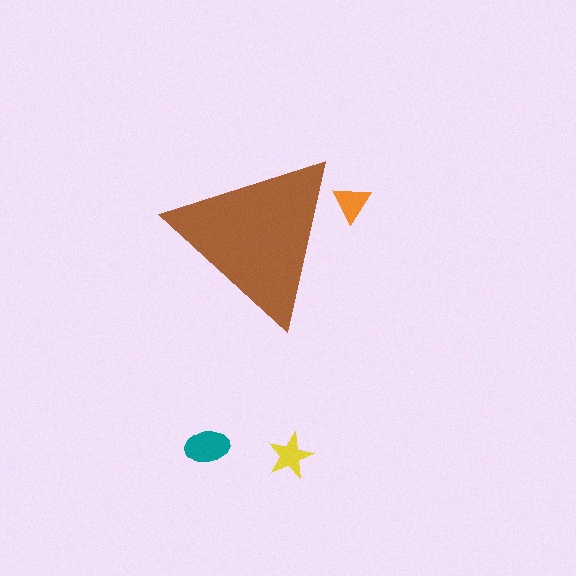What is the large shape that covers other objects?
A brown triangle.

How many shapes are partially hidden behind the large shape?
1 shape is partially hidden.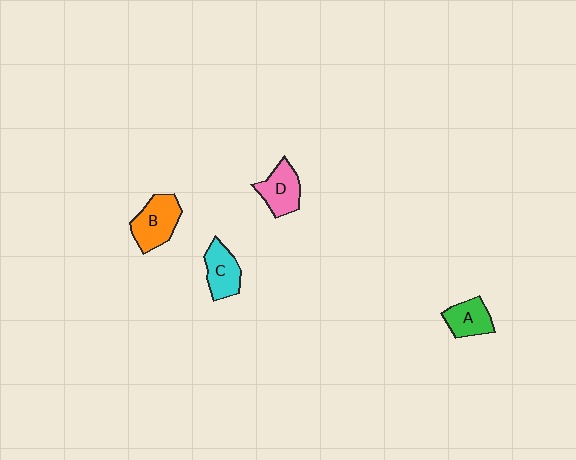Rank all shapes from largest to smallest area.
From largest to smallest: B (orange), D (pink), C (cyan), A (green).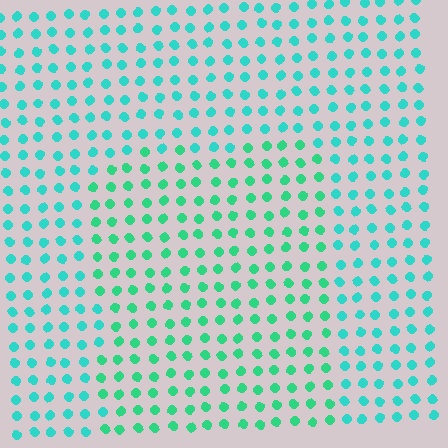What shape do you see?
I see a rectangle.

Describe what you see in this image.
The image is filled with small cyan elements in a uniform arrangement. A rectangle-shaped region is visible where the elements are tinted to a slightly different hue, forming a subtle color boundary.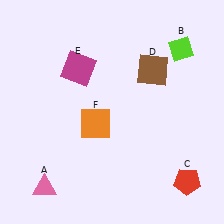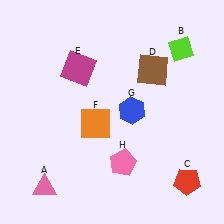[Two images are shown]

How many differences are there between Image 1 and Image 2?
There are 2 differences between the two images.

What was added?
A blue hexagon (G), a pink pentagon (H) were added in Image 2.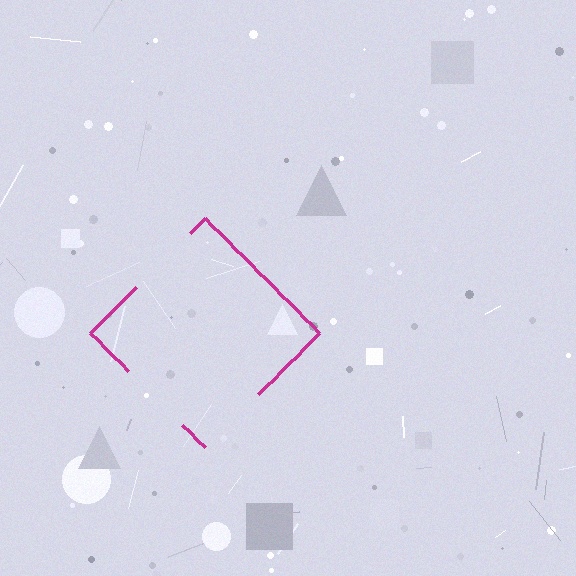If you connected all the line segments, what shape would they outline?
They would outline a diamond.